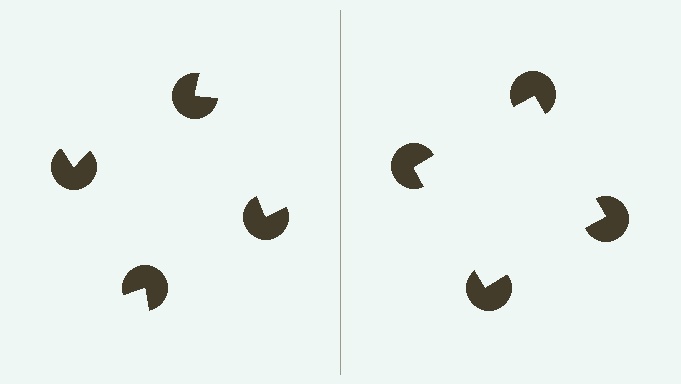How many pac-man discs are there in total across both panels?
8 — 4 on each side.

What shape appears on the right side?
An illusory square.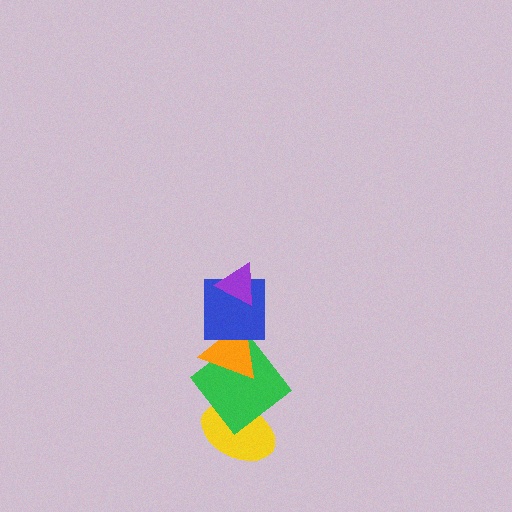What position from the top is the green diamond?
The green diamond is 4th from the top.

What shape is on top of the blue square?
The purple triangle is on top of the blue square.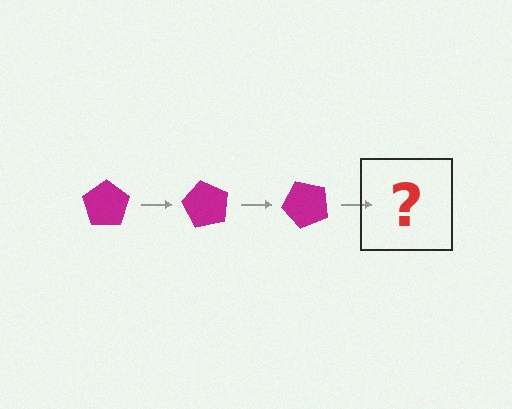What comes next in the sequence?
The next element should be a magenta pentagon rotated 180 degrees.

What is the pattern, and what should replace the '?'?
The pattern is that the pentagon rotates 60 degrees each step. The '?' should be a magenta pentagon rotated 180 degrees.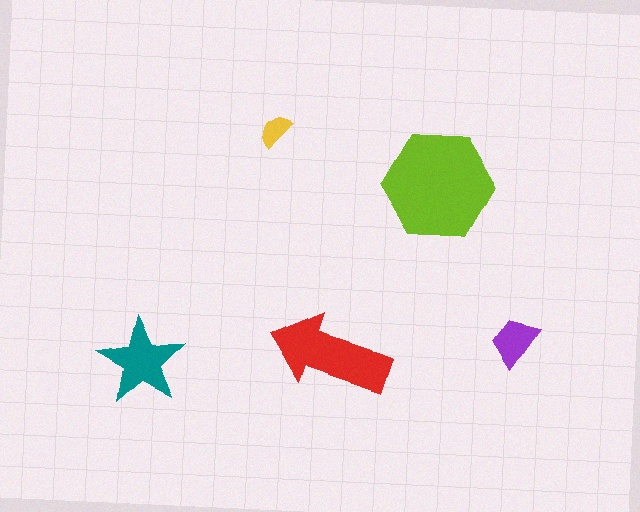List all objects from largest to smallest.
The lime hexagon, the red arrow, the teal star, the purple trapezoid, the yellow semicircle.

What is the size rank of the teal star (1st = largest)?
3rd.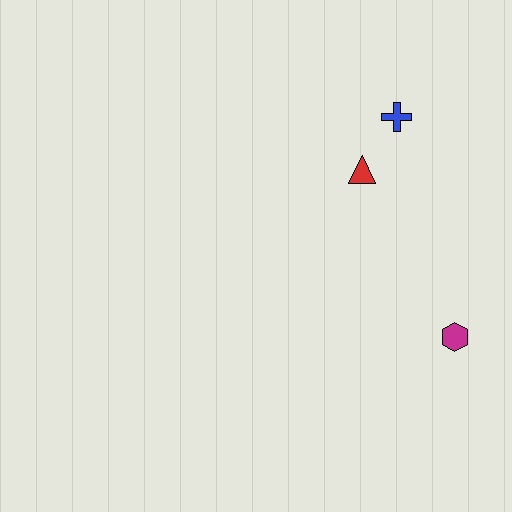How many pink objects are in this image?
There are no pink objects.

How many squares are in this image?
There are no squares.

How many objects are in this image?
There are 3 objects.